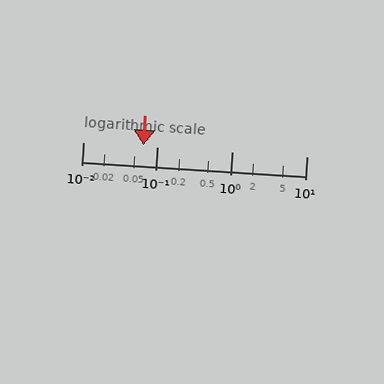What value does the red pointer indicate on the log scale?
The pointer indicates approximately 0.065.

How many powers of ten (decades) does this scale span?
The scale spans 3 decades, from 0.01 to 10.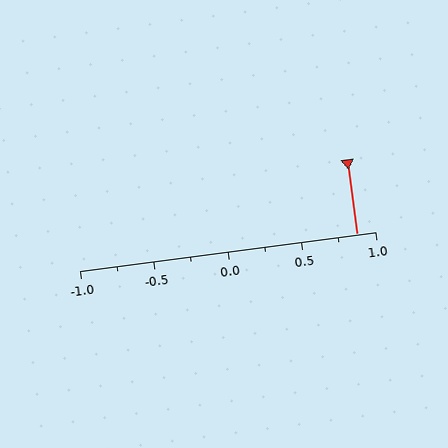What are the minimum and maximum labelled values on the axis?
The axis runs from -1.0 to 1.0.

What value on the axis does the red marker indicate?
The marker indicates approximately 0.88.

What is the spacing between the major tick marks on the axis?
The major ticks are spaced 0.5 apart.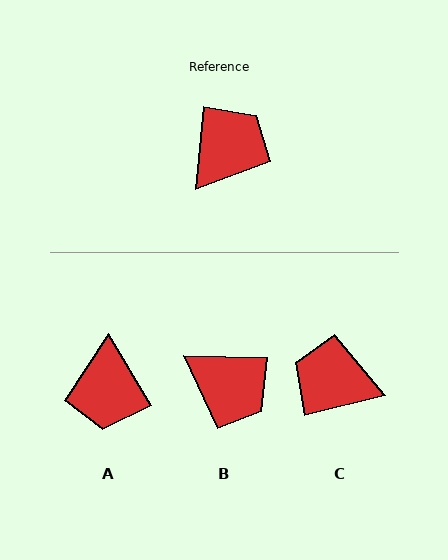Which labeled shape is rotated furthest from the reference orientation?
A, about 143 degrees away.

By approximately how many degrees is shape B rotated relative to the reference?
Approximately 86 degrees clockwise.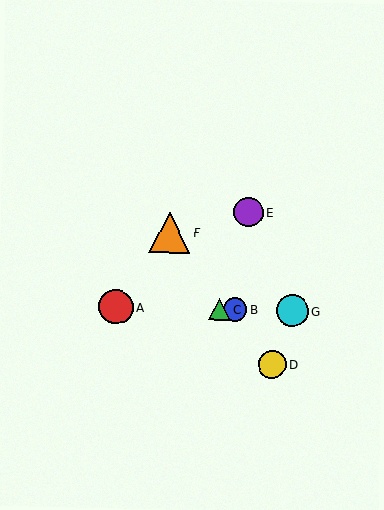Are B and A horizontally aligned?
Yes, both are at y≈309.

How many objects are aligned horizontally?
4 objects (A, B, C, G) are aligned horizontally.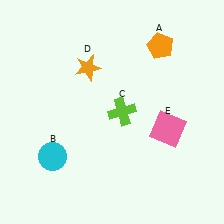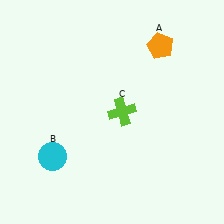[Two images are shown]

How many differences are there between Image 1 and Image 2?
There are 2 differences between the two images.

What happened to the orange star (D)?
The orange star (D) was removed in Image 2. It was in the top-left area of Image 1.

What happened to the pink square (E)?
The pink square (E) was removed in Image 2. It was in the bottom-right area of Image 1.